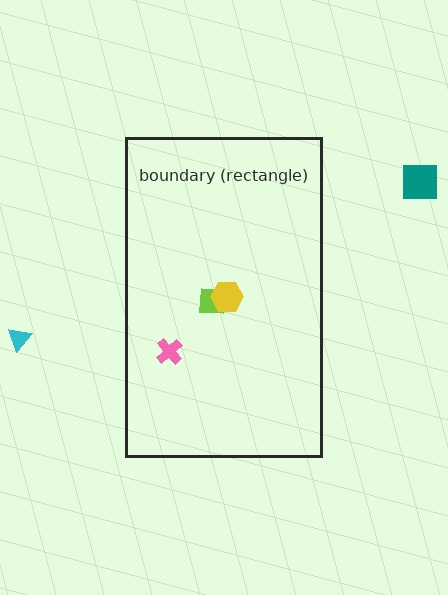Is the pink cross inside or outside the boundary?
Inside.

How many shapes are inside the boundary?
3 inside, 2 outside.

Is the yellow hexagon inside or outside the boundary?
Inside.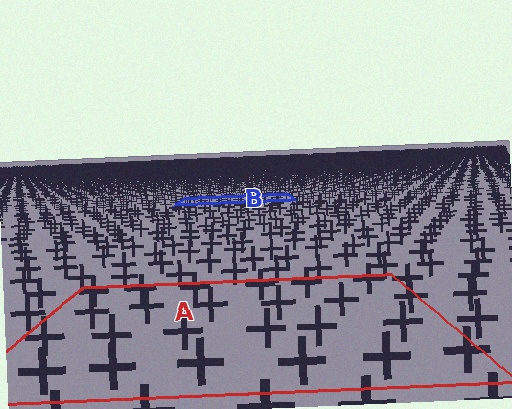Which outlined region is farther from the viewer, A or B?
Region B is farther from the viewer — the texture elements inside it appear smaller and more densely packed.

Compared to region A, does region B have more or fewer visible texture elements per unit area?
Region B has more texture elements per unit area — they are packed more densely because it is farther away.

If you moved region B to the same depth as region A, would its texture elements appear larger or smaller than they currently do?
They would appear larger. At a closer depth, the same texture elements are projected at a bigger on-screen size.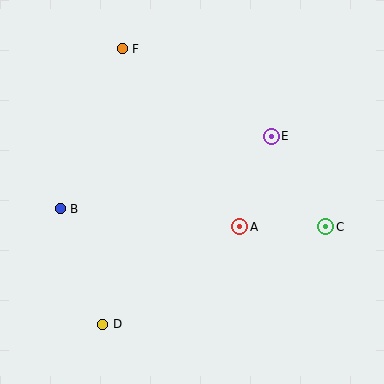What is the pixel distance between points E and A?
The distance between E and A is 96 pixels.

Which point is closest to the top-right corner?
Point E is closest to the top-right corner.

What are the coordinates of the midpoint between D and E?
The midpoint between D and E is at (187, 230).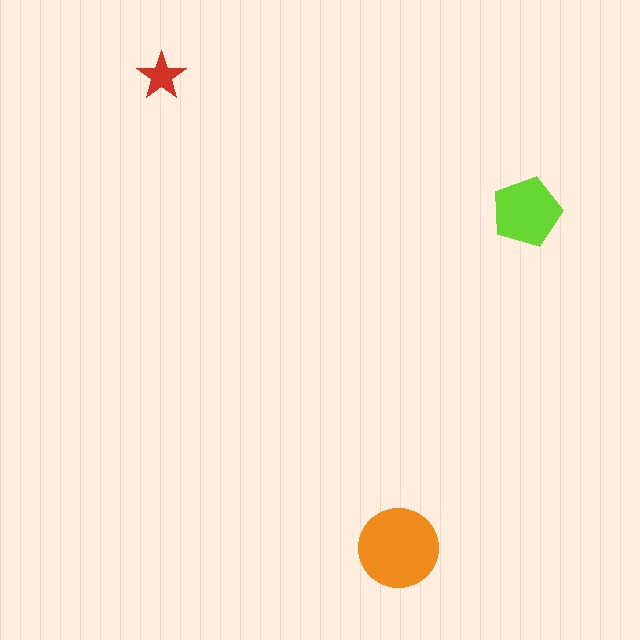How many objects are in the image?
There are 3 objects in the image.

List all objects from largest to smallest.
The orange circle, the lime pentagon, the red star.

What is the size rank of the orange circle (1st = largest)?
1st.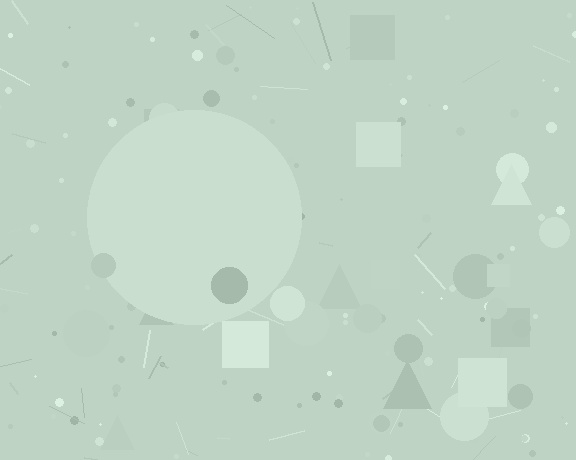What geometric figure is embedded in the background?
A circle is embedded in the background.